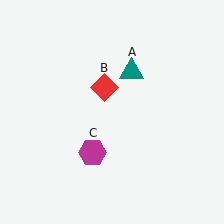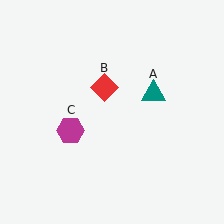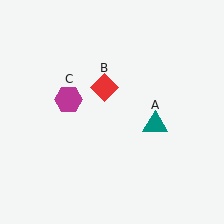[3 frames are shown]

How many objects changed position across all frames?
2 objects changed position: teal triangle (object A), magenta hexagon (object C).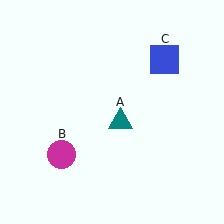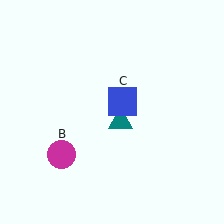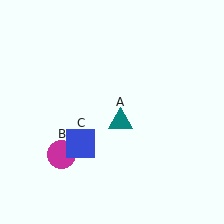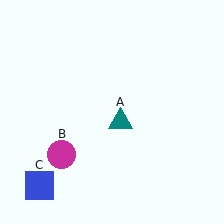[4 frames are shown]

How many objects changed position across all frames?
1 object changed position: blue square (object C).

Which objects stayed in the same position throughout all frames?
Teal triangle (object A) and magenta circle (object B) remained stationary.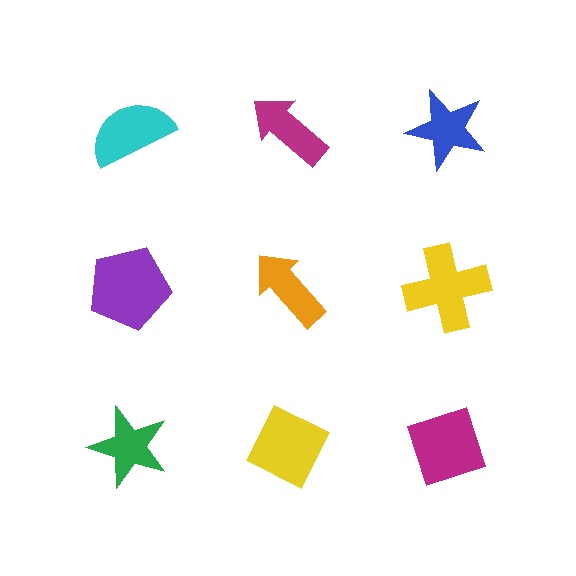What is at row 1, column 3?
A blue star.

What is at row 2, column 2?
An orange arrow.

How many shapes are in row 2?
3 shapes.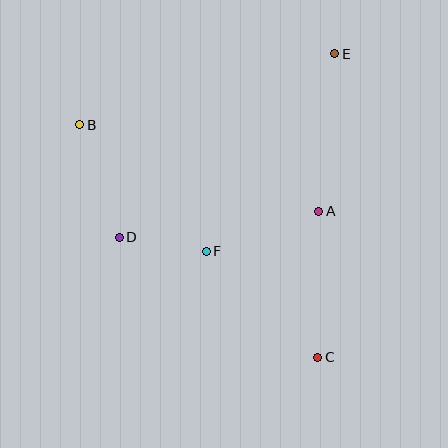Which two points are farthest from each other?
Points B and C are farthest from each other.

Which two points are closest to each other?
Points D and F are closest to each other.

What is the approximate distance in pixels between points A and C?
The distance between A and C is approximately 146 pixels.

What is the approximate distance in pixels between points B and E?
The distance between B and E is approximately 265 pixels.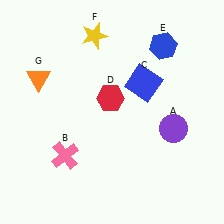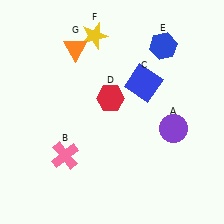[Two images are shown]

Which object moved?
The orange triangle (G) moved right.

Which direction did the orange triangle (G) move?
The orange triangle (G) moved right.